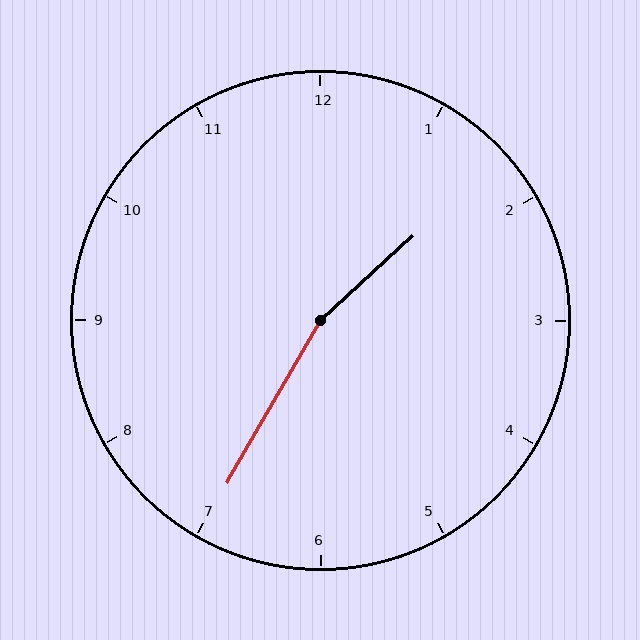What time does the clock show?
1:35.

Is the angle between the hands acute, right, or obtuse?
It is obtuse.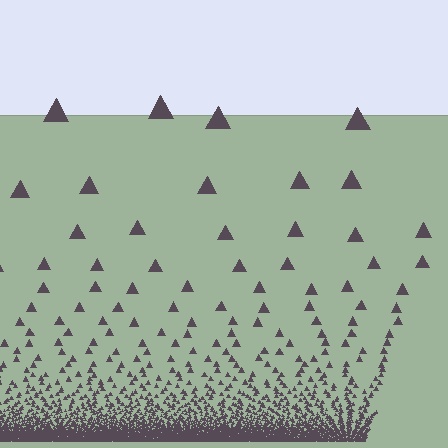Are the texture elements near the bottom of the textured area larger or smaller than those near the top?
Smaller. The gradient is inverted — elements near the bottom are smaller and denser.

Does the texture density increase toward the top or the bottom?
Density increases toward the bottom.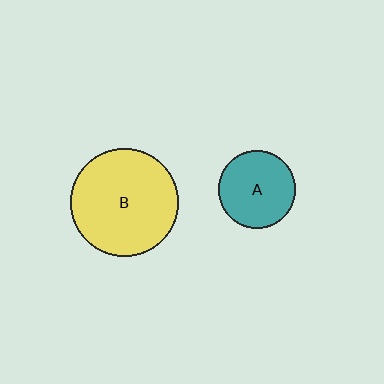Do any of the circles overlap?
No, none of the circles overlap.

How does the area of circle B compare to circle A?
Approximately 1.9 times.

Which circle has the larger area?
Circle B (yellow).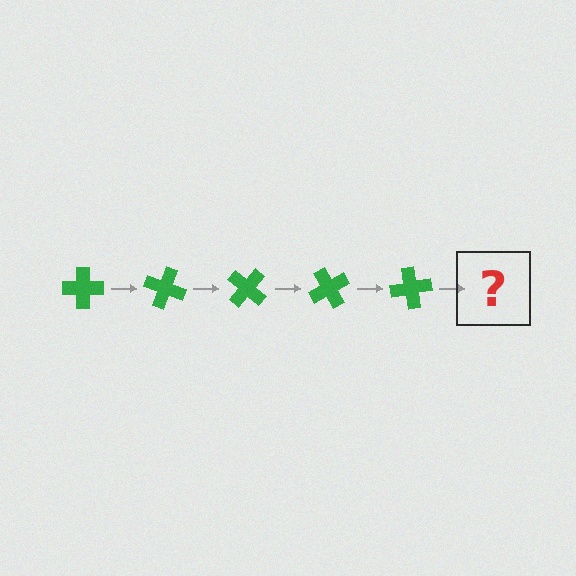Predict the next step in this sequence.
The next step is a green cross rotated 100 degrees.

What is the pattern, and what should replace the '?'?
The pattern is that the cross rotates 20 degrees each step. The '?' should be a green cross rotated 100 degrees.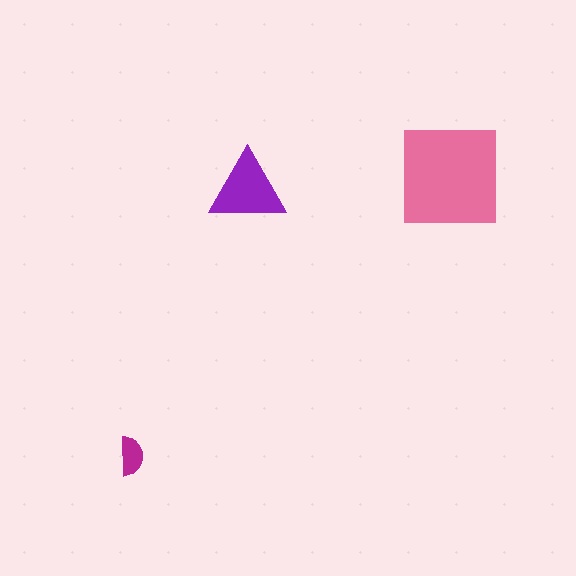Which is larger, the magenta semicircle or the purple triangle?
The purple triangle.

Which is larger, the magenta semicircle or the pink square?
The pink square.